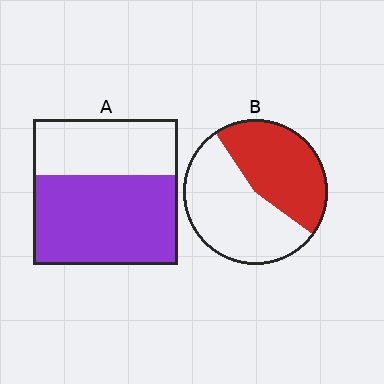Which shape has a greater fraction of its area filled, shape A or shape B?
Shape A.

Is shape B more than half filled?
No.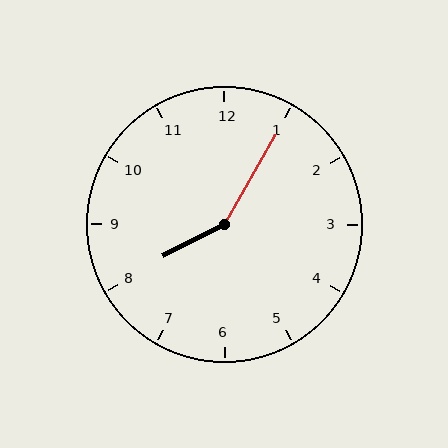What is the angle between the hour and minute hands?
Approximately 148 degrees.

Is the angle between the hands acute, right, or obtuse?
It is obtuse.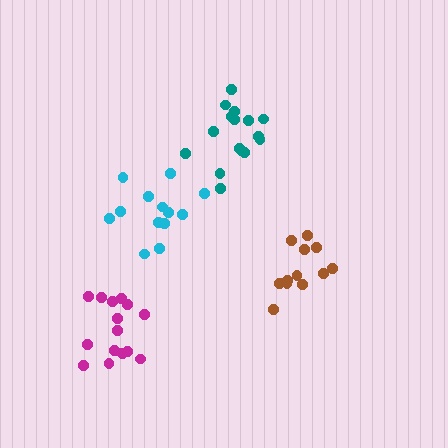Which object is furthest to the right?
The brown cluster is rightmost.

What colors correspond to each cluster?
The clusters are colored: teal, cyan, brown, magenta.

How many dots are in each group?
Group 1: 16 dots, Group 2: 13 dots, Group 3: 12 dots, Group 4: 15 dots (56 total).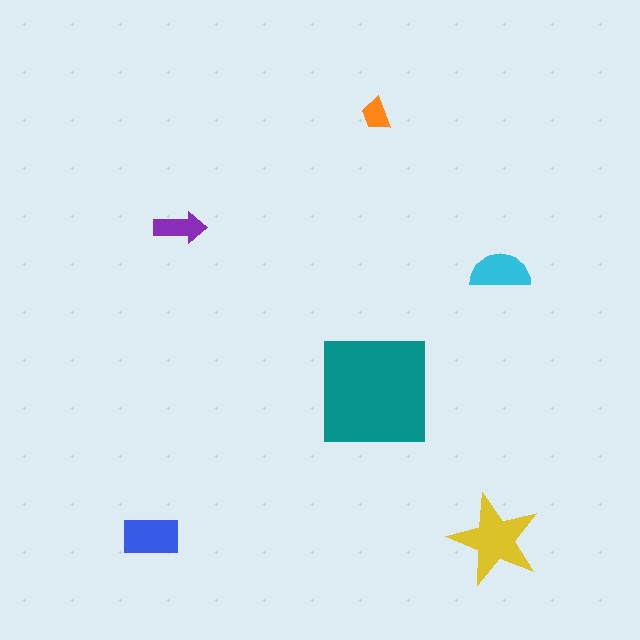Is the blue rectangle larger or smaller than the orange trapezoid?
Larger.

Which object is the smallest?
The orange trapezoid.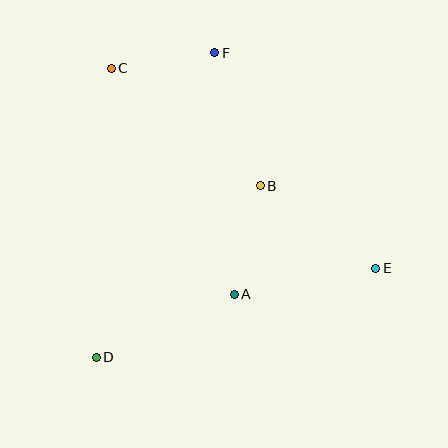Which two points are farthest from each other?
Points C and E are farthest from each other.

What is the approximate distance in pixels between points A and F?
The distance between A and F is approximately 242 pixels.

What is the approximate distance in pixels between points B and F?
The distance between B and F is approximately 140 pixels.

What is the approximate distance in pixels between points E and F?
The distance between E and F is approximately 269 pixels.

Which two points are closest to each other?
Points C and F are closest to each other.